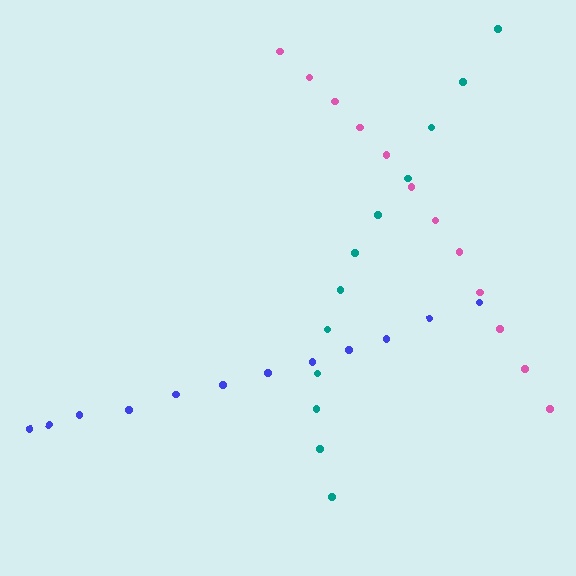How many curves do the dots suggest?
There are 3 distinct paths.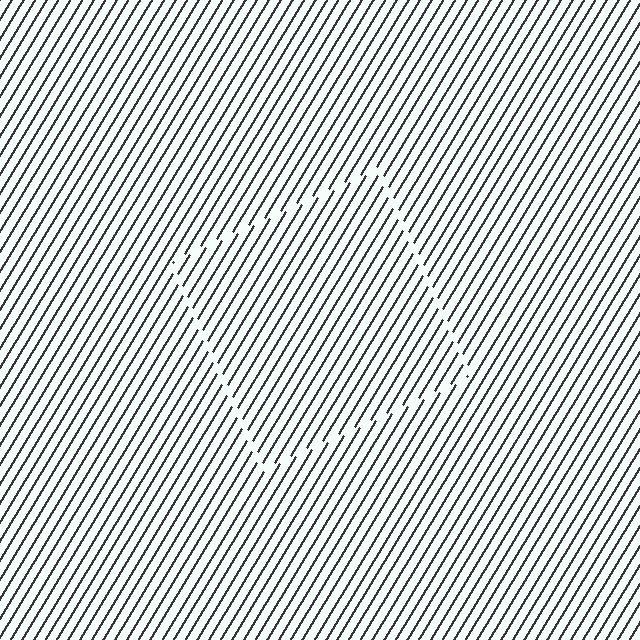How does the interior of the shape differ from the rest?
The interior of the shape contains the same grating, shifted by half a period — the contour is defined by the phase discontinuity where line-ends from the inner and outer gratings abut.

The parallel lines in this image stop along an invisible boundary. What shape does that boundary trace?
An illusory square. The interior of the shape contains the same grating, shifted by half a period — the contour is defined by the phase discontinuity where line-ends from the inner and outer gratings abut.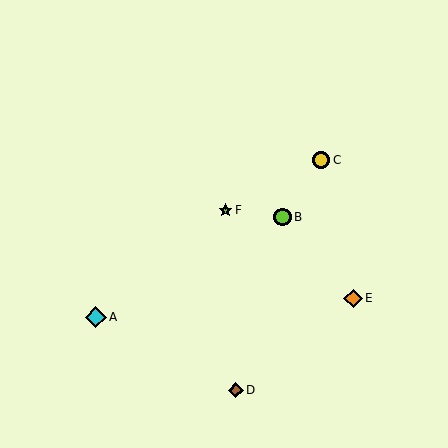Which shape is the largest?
The cyan diamond (labeled A) is the largest.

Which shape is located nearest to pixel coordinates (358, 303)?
The orange diamond (labeled E) at (353, 298) is nearest to that location.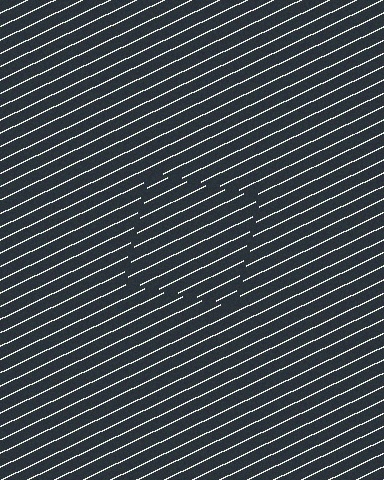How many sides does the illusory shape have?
4 sides — the line-ends trace a square.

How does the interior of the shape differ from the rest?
The interior of the shape contains the same grating, shifted by half a period — the contour is defined by the phase discontinuity where line-ends from the inner and outer gratings abut.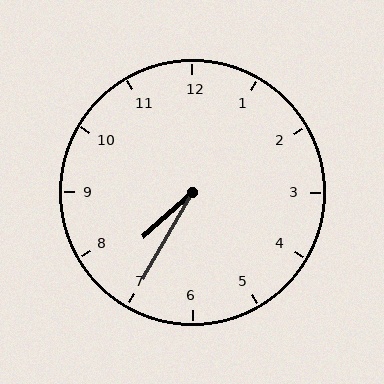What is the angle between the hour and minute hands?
Approximately 18 degrees.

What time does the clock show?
7:35.